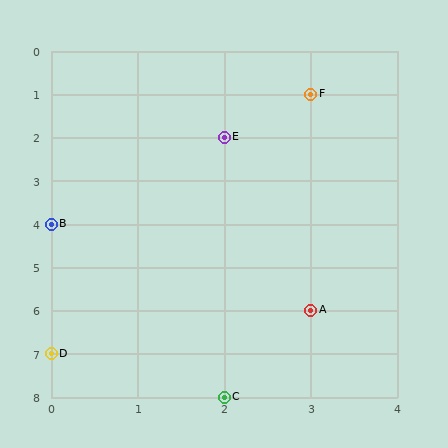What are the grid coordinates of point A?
Point A is at grid coordinates (3, 6).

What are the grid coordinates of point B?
Point B is at grid coordinates (0, 4).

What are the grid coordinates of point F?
Point F is at grid coordinates (3, 1).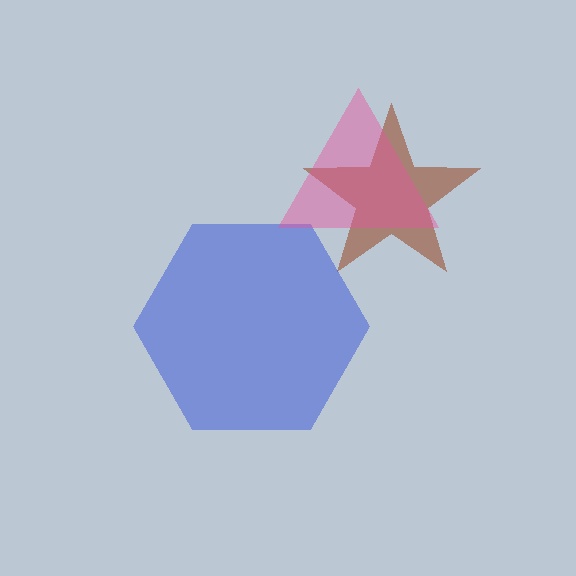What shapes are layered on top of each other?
The layered shapes are: a brown star, a blue hexagon, a pink triangle.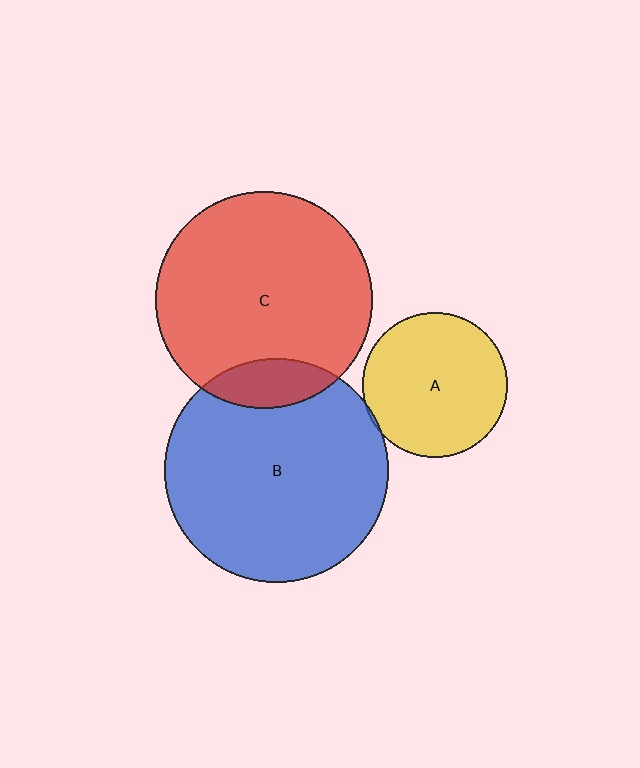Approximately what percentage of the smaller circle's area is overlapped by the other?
Approximately 15%.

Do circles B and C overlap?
Yes.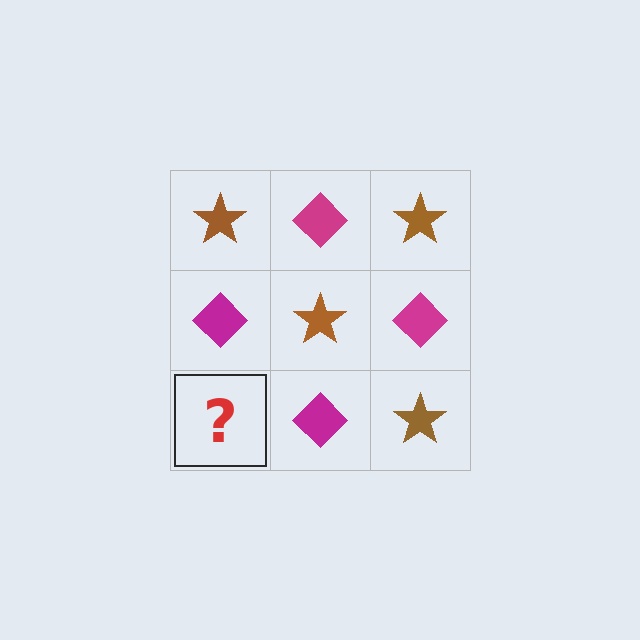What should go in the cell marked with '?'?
The missing cell should contain a brown star.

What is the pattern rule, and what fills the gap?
The rule is that it alternates brown star and magenta diamond in a checkerboard pattern. The gap should be filled with a brown star.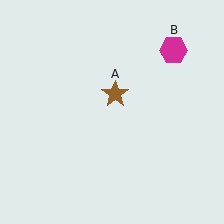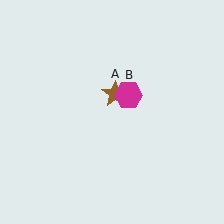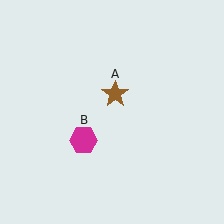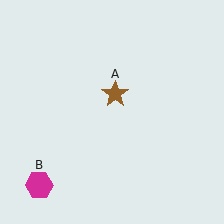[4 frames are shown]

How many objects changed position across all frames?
1 object changed position: magenta hexagon (object B).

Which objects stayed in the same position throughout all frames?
Brown star (object A) remained stationary.